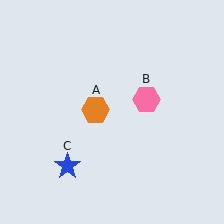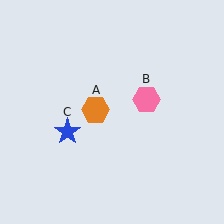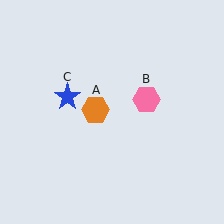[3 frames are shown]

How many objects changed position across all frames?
1 object changed position: blue star (object C).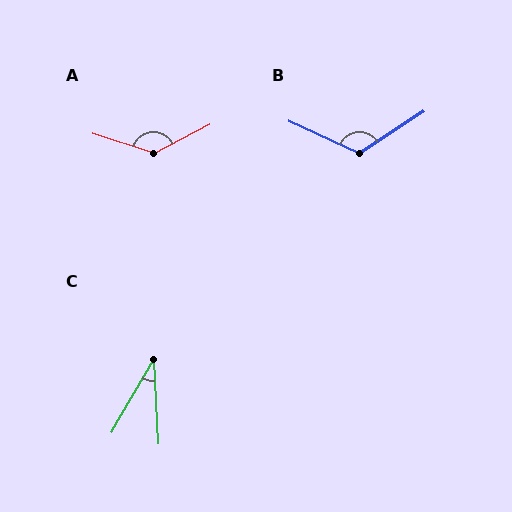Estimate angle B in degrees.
Approximately 121 degrees.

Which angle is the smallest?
C, at approximately 33 degrees.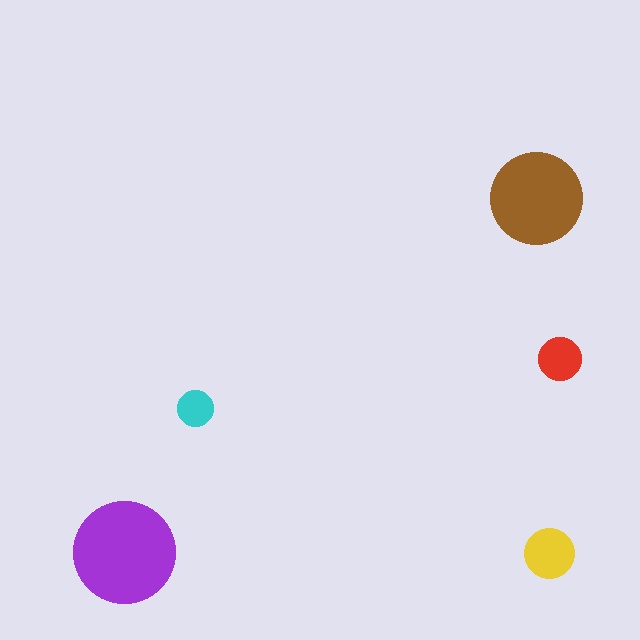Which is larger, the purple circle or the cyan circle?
The purple one.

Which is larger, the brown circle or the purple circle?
The purple one.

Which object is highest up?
The brown circle is topmost.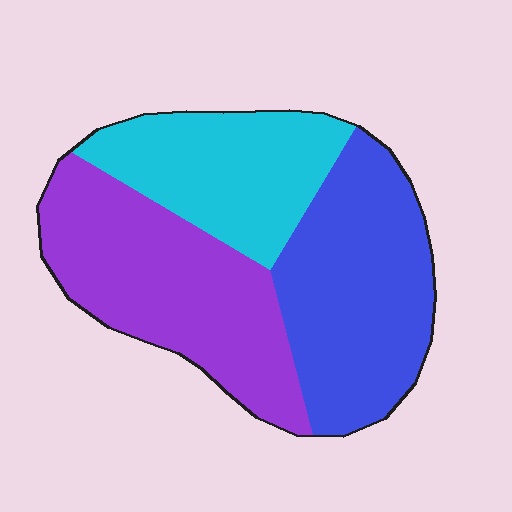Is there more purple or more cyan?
Purple.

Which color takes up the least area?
Cyan, at roughly 25%.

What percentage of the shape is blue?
Blue covers about 35% of the shape.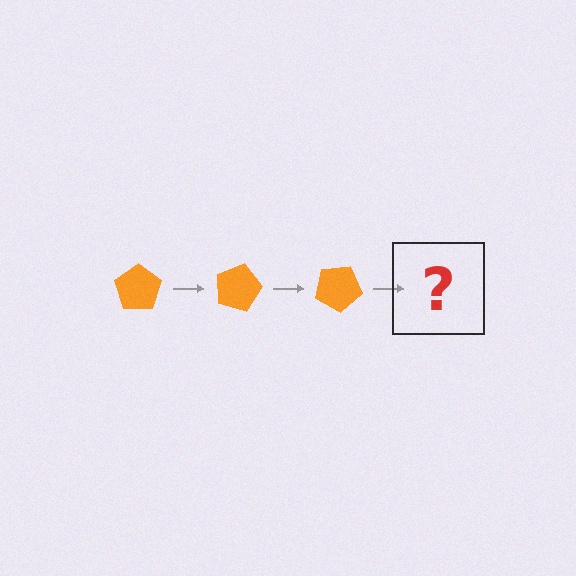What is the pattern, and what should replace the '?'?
The pattern is that the pentagon rotates 15 degrees each step. The '?' should be an orange pentagon rotated 45 degrees.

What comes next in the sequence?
The next element should be an orange pentagon rotated 45 degrees.